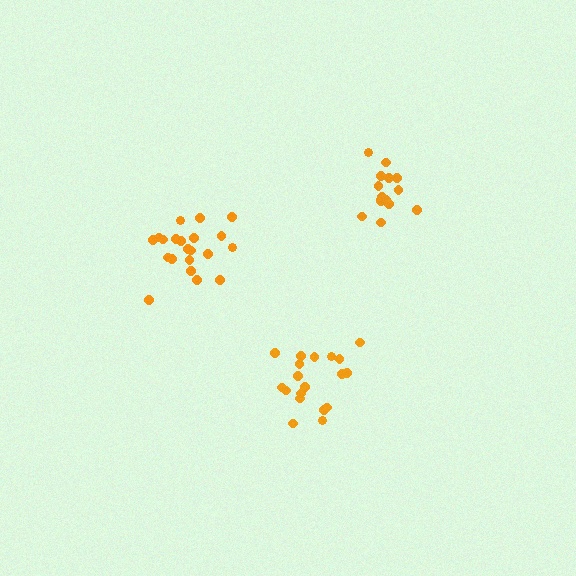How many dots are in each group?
Group 1: 21 dots, Group 2: 15 dots, Group 3: 19 dots (55 total).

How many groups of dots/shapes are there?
There are 3 groups.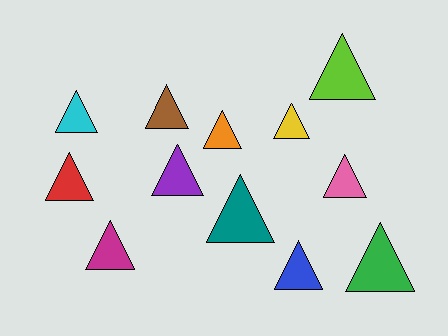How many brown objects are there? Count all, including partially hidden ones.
There is 1 brown object.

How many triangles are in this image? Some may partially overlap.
There are 12 triangles.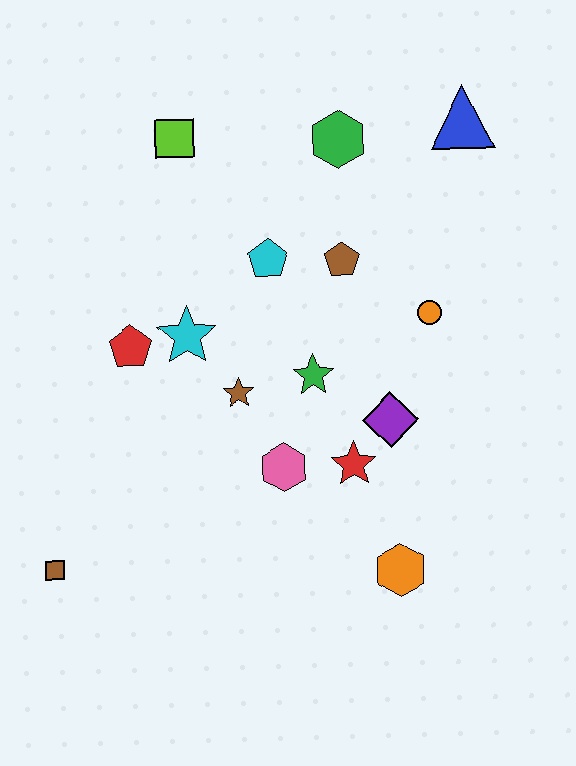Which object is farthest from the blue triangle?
The brown square is farthest from the blue triangle.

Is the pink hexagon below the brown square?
No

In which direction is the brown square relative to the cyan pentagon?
The brown square is below the cyan pentagon.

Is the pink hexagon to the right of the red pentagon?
Yes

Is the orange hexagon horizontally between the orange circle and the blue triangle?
No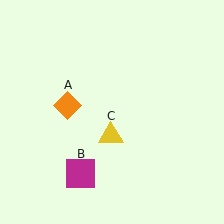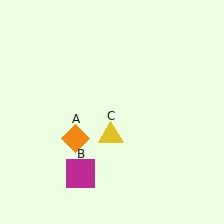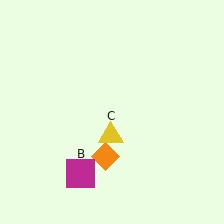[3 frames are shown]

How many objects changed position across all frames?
1 object changed position: orange diamond (object A).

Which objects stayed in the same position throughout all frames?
Magenta square (object B) and yellow triangle (object C) remained stationary.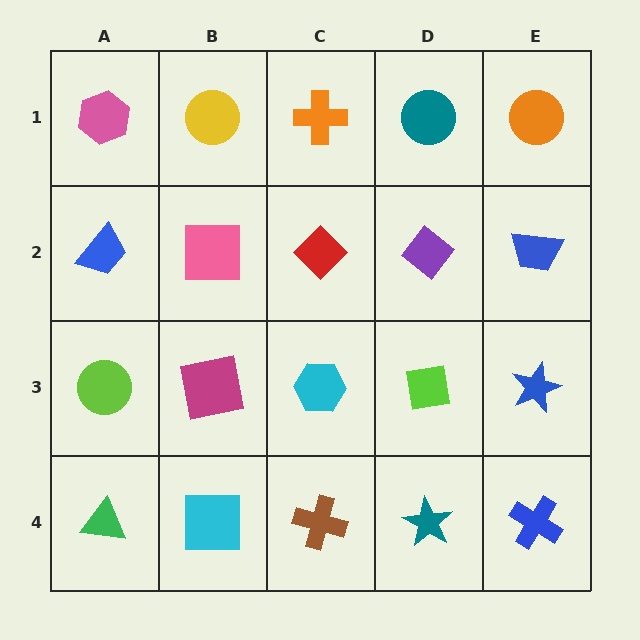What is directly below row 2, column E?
A blue star.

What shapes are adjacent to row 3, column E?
A blue trapezoid (row 2, column E), a blue cross (row 4, column E), a lime square (row 3, column D).